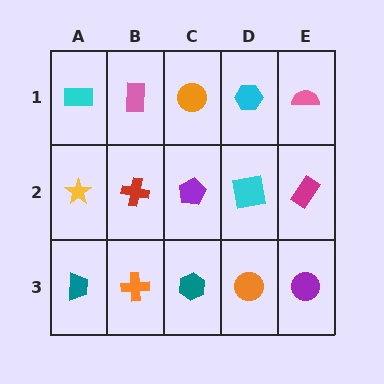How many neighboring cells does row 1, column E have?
2.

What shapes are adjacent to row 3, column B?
A red cross (row 2, column B), a teal trapezoid (row 3, column A), a teal hexagon (row 3, column C).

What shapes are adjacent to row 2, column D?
A cyan hexagon (row 1, column D), an orange circle (row 3, column D), a purple pentagon (row 2, column C), a magenta rectangle (row 2, column E).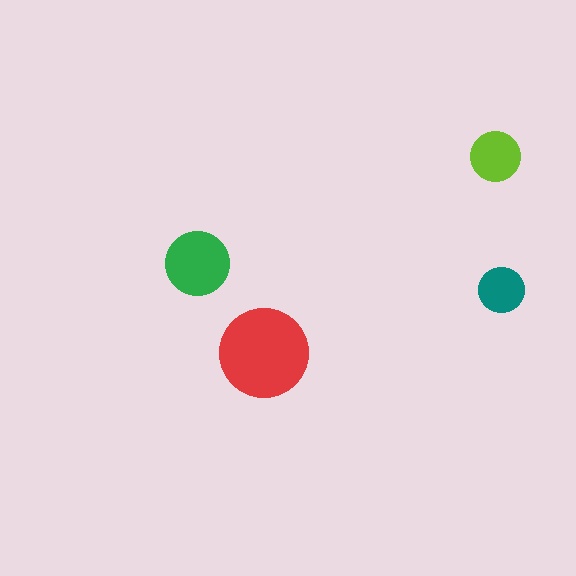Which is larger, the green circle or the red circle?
The red one.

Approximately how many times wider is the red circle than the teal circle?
About 2 times wider.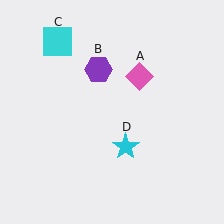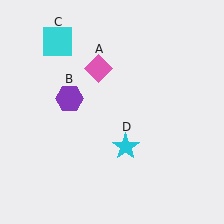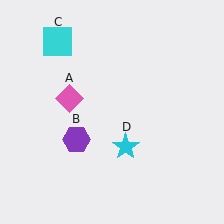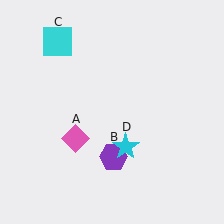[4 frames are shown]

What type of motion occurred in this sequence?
The pink diamond (object A), purple hexagon (object B) rotated counterclockwise around the center of the scene.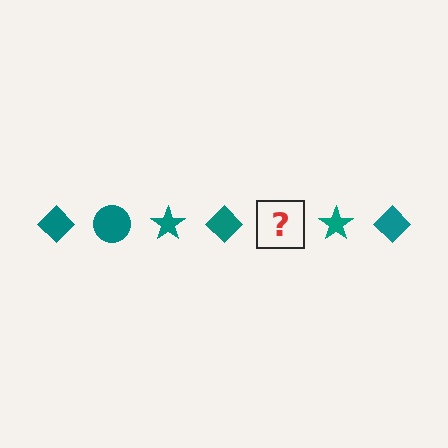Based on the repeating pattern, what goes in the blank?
The blank should be a teal circle.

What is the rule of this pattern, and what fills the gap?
The rule is that the pattern cycles through diamond, circle, star shapes in teal. The gap should be filled with a teal circle.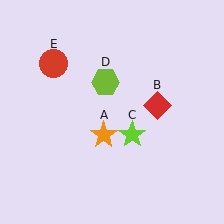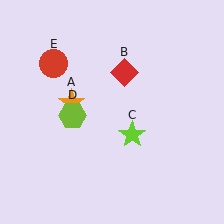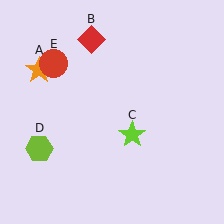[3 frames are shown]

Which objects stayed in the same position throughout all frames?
Lime star (object C) and red circle (object E) remained stationary.